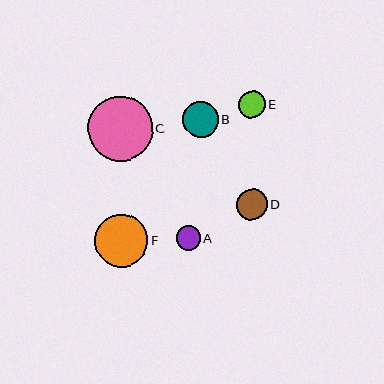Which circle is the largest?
Circle C is the largest with a size of approximately 65 pixels.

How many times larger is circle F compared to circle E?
Circle F is approximately 2.0 times the size of circle E.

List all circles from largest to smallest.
From largest to smallest: C, F, B, D, E, A.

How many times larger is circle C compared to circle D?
Circle C is approximately 2.1 times the size of circle D.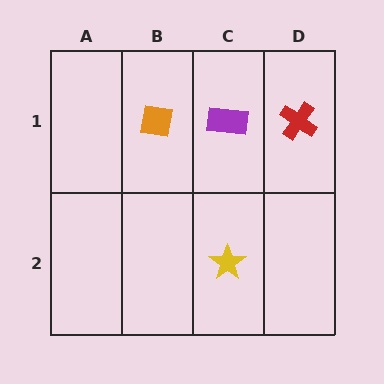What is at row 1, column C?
A purple rectangle.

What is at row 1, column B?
An orange square.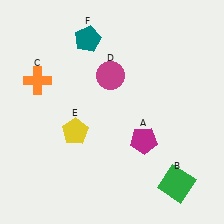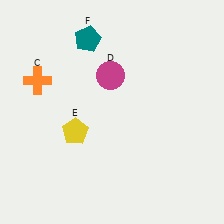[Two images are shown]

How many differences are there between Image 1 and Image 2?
There are 2 differences between the two images.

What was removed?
The green square (B), the magenta pentagon (A) were removed in Image 2.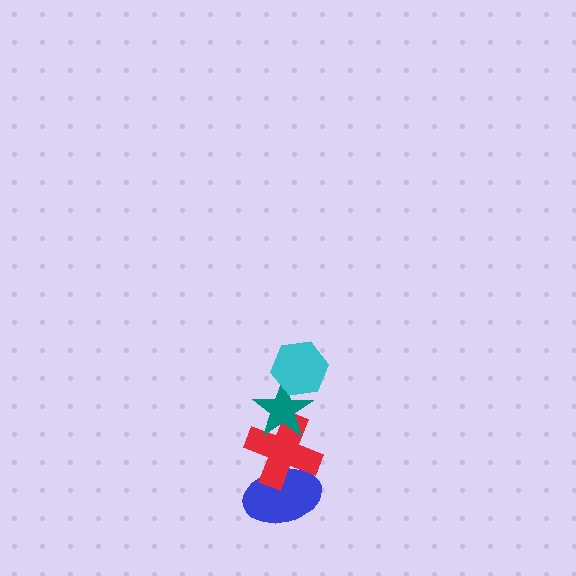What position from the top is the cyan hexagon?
The cyan hexagon is 1st from the top.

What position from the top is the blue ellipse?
The blue ellipse is 4th from the top.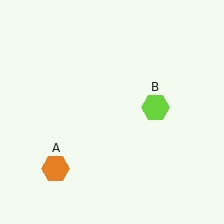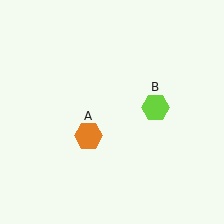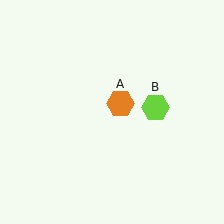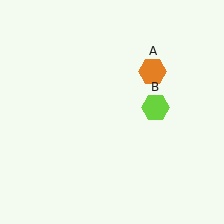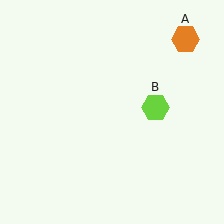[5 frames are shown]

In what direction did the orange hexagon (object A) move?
The orange hexagon (object A) moved up and to the right.